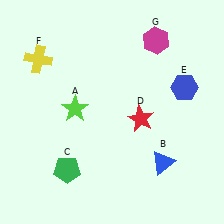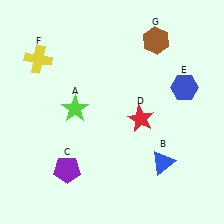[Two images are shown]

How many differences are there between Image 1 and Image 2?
There are 2 differences between the two images.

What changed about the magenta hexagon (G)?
In Image 1, G is magenta. In Image 2, it changed to brown.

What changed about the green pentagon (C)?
In Image 1, C is green. In Image 2, it changed to purple.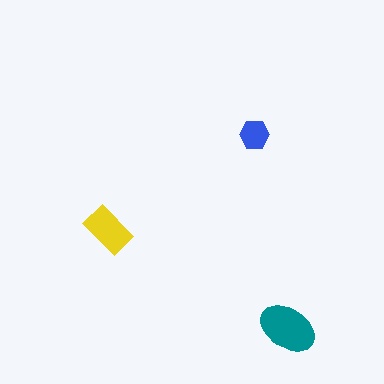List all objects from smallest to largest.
The blue hexagon, the yellow rectangle, the teal ellipse.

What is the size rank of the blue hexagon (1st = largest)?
3rd.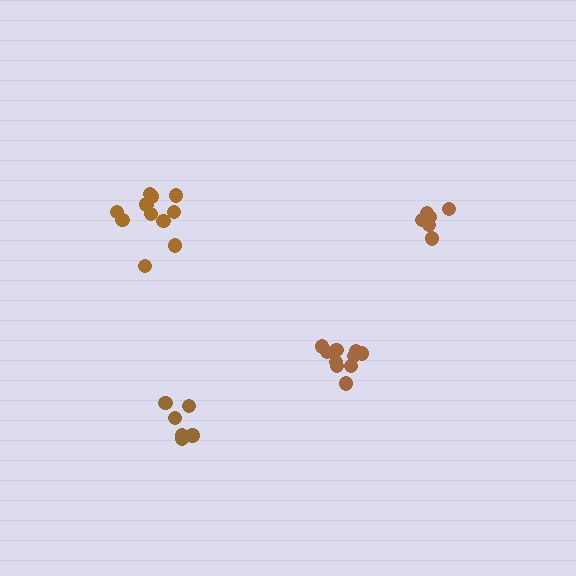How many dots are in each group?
Group 1: 10 dots, Group 2: 11 dots, Group 3: 7 dots, Group 4: 6 dots (34 total).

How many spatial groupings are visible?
There are 4 spatial groupings.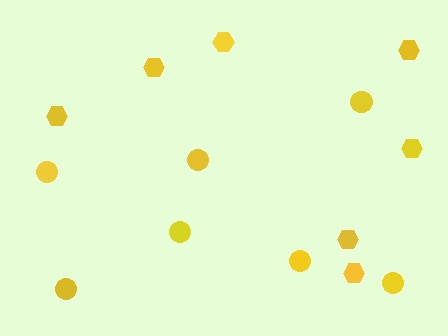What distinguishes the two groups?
There are 2 groups: one group of circles (7) and one group of hexagons (7).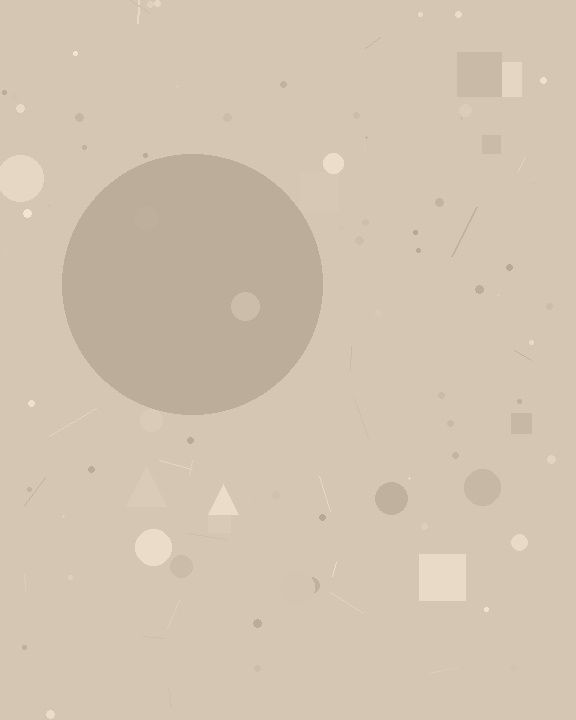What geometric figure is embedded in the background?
A circle is embedded in the background.